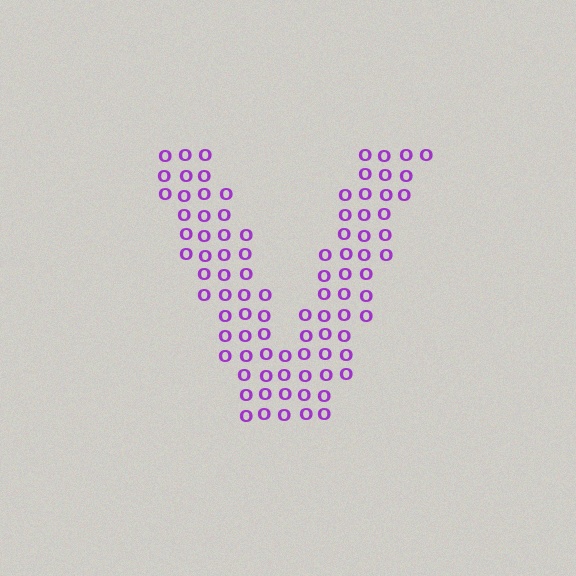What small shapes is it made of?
It is made of small letter O's.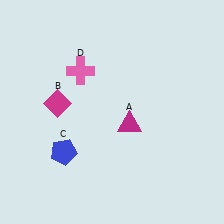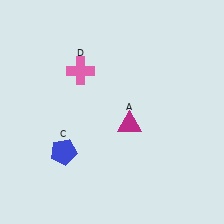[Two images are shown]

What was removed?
The magenta diamond (B) was removed in Image 2.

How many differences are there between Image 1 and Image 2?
There is 1 difference between the two images.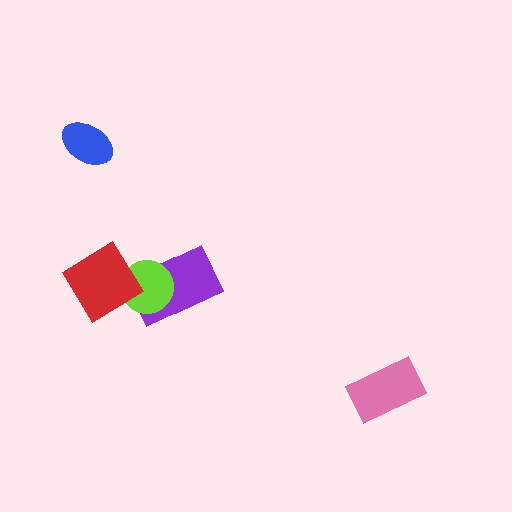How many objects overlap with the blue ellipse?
0 objects overlap with the blue ellipse.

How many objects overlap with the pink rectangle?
0 objects overlap with the pink rectangle.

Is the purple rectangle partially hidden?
Yes, it is partially covered by another shape.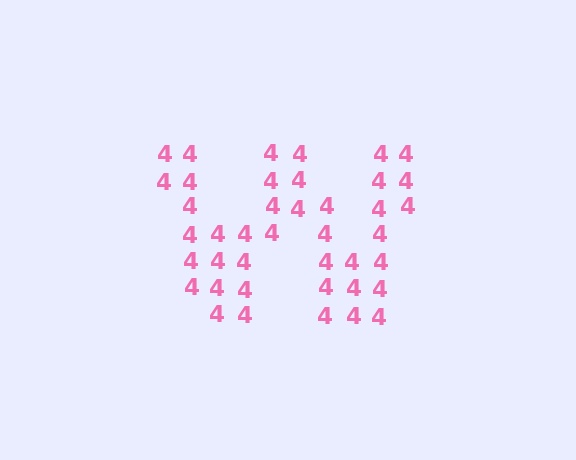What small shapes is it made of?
It is made of small digit 4's.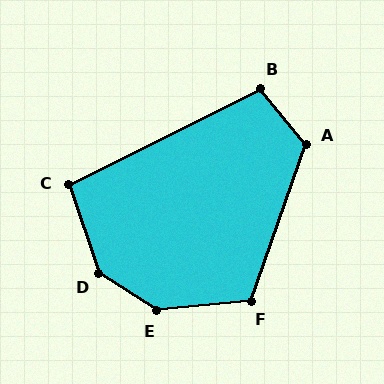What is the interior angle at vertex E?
Approximately 141 degrees (obtuse).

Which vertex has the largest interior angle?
D, at approximately 142 degrees.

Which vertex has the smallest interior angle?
C, at approximately 98 degrees.